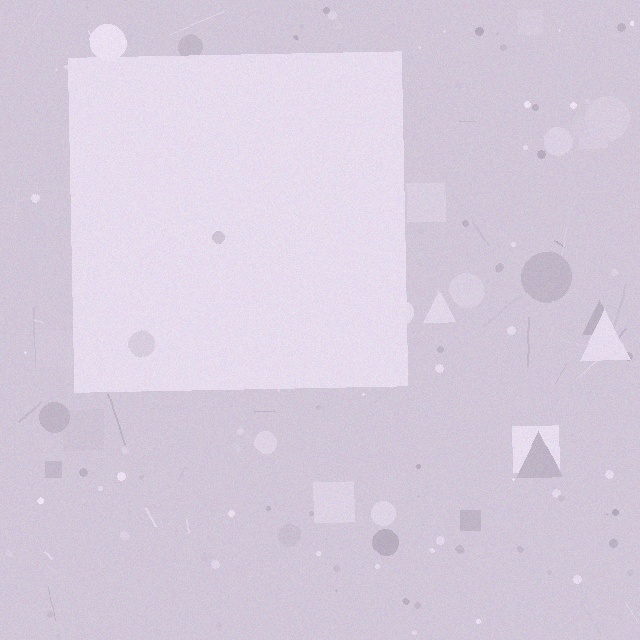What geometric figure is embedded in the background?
A square is embedded in the background.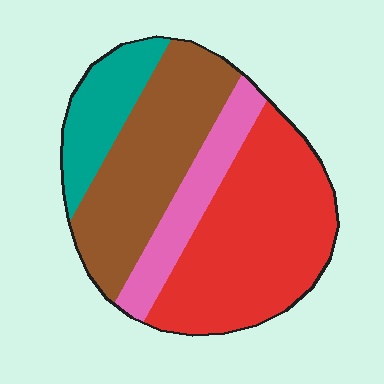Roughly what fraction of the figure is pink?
Pink covers 14% of the figure.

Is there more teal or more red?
Red.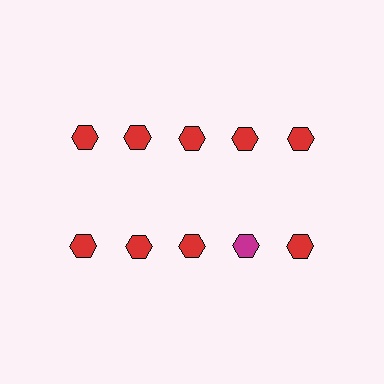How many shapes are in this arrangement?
There are 10 shapes arranged in a grid pattern.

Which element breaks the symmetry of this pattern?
The magenta hexagon in the second row, second from right column breaks the symmetry. All other shapes are red hexagons.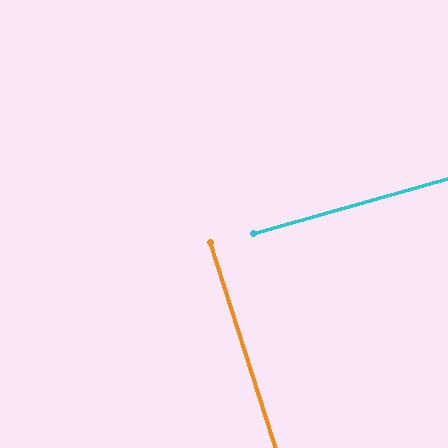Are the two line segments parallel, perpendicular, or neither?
Perpendicular — they meet at approximately 88°.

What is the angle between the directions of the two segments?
Approximately 88 degrees.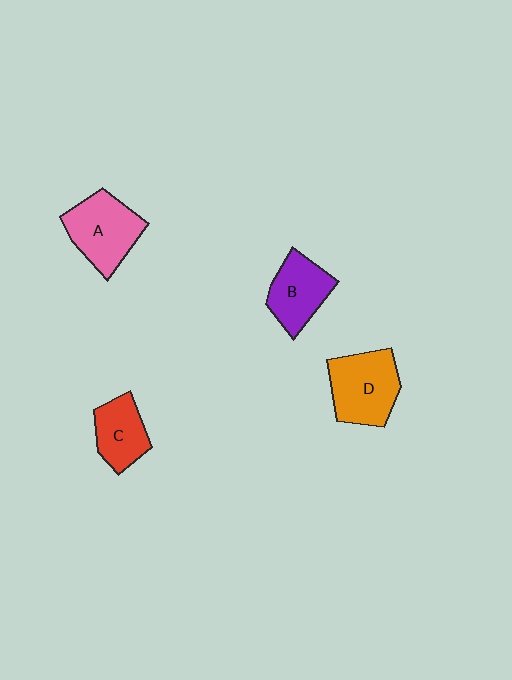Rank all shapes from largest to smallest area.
From largest to smallest: D (orange), A (pink), B (purple), C (red).